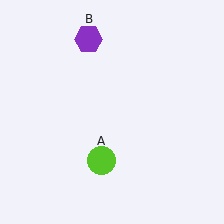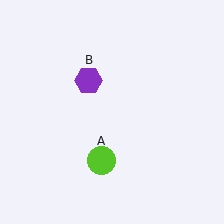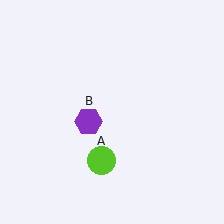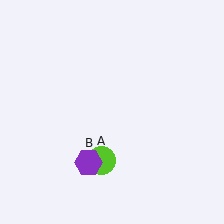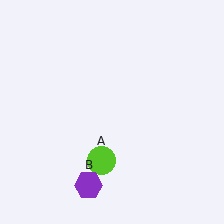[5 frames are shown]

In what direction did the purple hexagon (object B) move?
The purple hexagon (object B) moved down.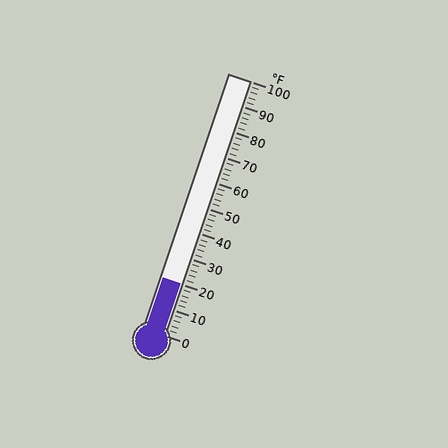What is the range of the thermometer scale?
The thermometer scale ranges from 0°F to 100°F.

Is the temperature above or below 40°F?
The temperature is below 40°F.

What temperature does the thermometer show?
The thermometer shows approximately 20°F.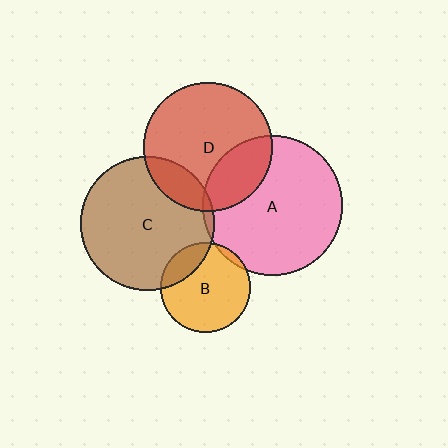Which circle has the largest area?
Circle A (pink).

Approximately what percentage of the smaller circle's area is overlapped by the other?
Approximately 15%.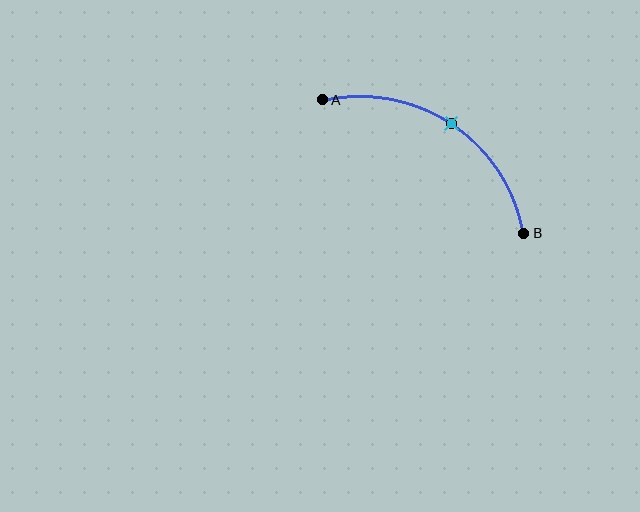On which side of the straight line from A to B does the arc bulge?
The arc bulges above the straight line connecting A and B.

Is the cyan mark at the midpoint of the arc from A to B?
Yes. The cyan mark lies on the arc at equal arc-length from both A and B — it is the arc midpoint.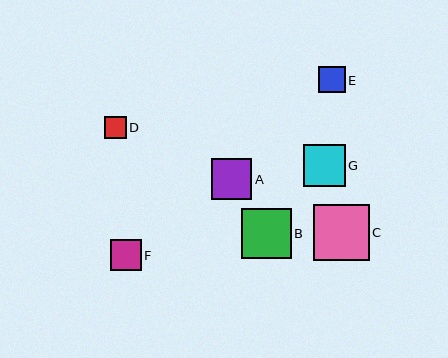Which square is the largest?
Square C is the largest with a size of approximately 56 pixels.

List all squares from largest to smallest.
From largest to smallest: C, B, G, A, F, E, D.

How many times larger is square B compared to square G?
Square B is approximately 1.2 times the size of square G.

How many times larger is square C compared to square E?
Square C is approximately 2.1 times the size of square E.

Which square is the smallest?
Square D is the smallest with a size of approximately 22 pixels.